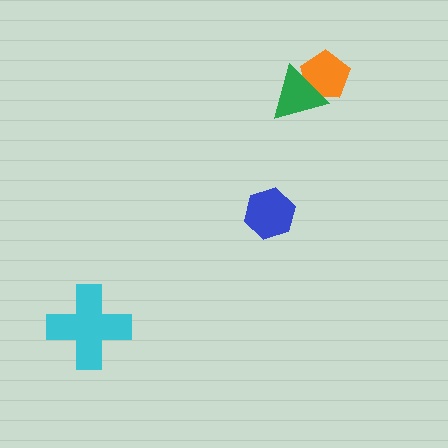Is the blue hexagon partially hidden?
No, no other shape covers it.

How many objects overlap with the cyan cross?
0 objects overlap with the cyan cross.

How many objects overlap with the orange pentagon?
1 object overlaps with the orange pentagon.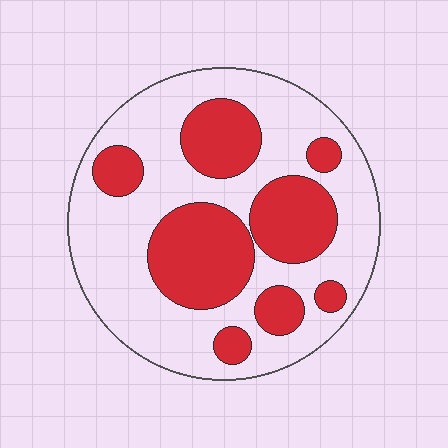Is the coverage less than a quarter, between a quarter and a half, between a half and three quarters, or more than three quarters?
Between a quarter and a half.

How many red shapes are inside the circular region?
8.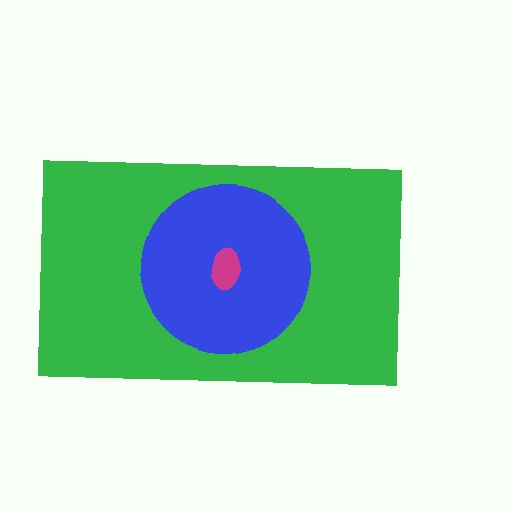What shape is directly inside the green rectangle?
The blue circle.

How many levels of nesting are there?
3.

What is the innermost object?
The magenta ellipse.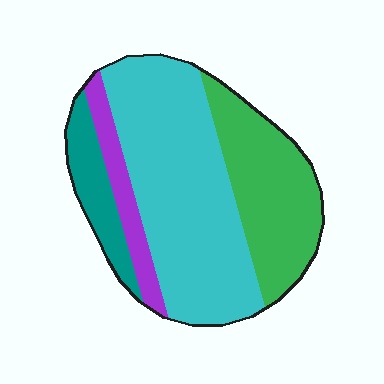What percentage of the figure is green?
Green takes up about one quarter (1/4) of the figure.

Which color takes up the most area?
Cyan, at roughly 50%.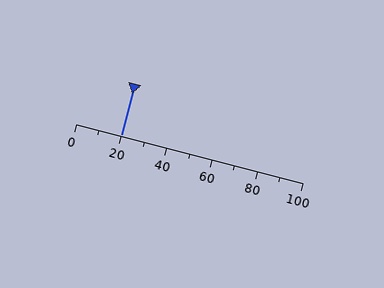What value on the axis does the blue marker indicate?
The marker indicates approximately 20.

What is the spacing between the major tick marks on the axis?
The major ticks are spaced 20 apart.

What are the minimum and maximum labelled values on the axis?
The axis runs from 0 to 100.